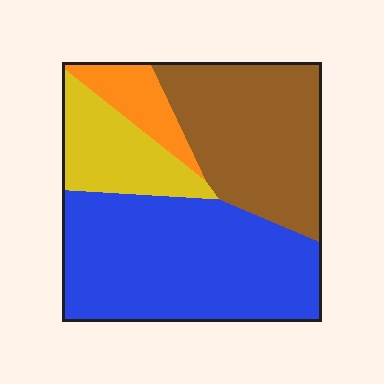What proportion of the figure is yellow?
Yellow covers roughly 15% of the figure.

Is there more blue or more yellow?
Blue.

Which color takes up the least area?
Orange, at roughly 10%.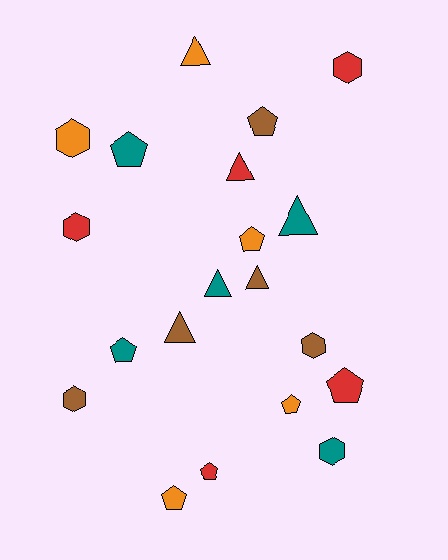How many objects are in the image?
There are 20 objects.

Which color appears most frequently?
Red, with 5 objects.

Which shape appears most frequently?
Pentagon, with 8 objects.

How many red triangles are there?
There is 1 red triangle.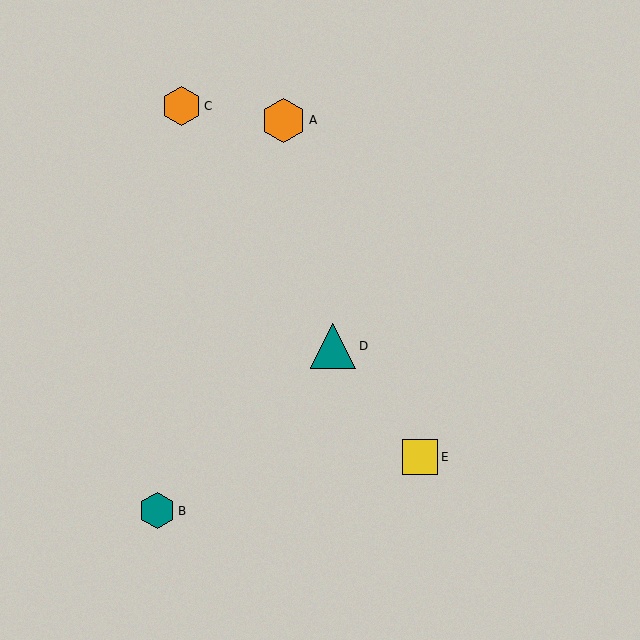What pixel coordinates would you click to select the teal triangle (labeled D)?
Click at (333, 346) to select the teal triangle D.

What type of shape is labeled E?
Shape E is a yellow square.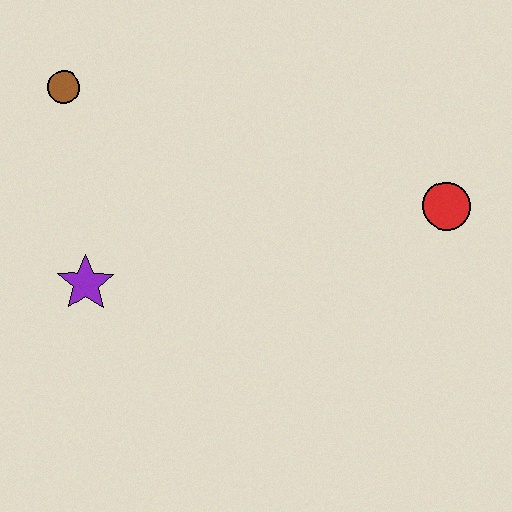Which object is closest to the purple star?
The brown circle is closest to the purple star.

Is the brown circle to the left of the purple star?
Yes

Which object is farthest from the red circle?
The brown circle is farthest from the red circle.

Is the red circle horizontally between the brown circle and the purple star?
No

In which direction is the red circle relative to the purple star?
The red circle is to the right of the purple star.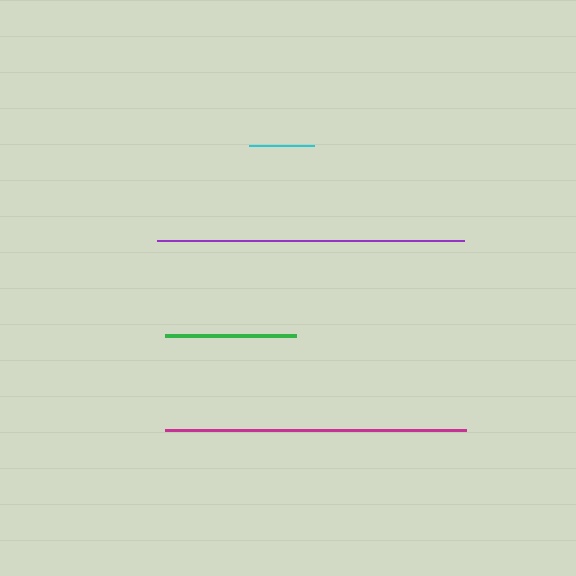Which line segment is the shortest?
The cyan line is the shortest at approximately 65 pixels.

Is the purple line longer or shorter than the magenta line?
The purple line is longer than the magenta line.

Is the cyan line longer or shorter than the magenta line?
The magenta line is longer than the cyan line.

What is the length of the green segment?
The green segment is approximately 130 pixels long.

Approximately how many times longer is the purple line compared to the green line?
The purple line is approximately 2.4 times the length of the green line.